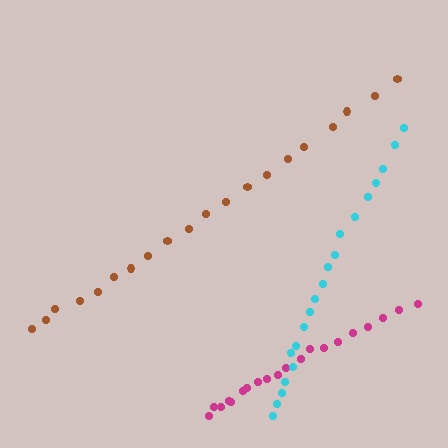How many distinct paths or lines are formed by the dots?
There are 3 distinct paths.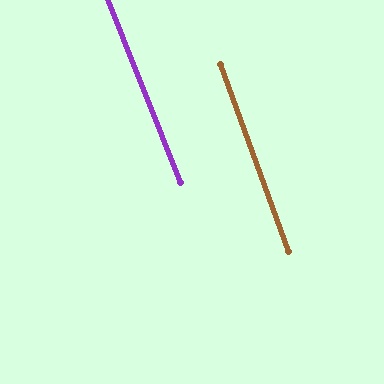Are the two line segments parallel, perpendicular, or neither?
Parallel — their directions differ by only 1.6°.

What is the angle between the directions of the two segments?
Approximately 2 degrees.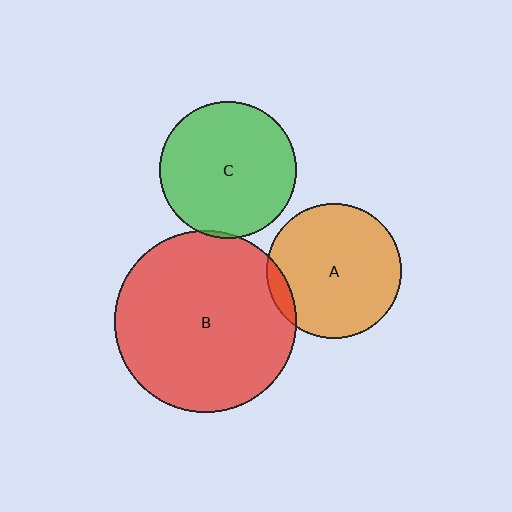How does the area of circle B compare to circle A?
Approximately 1.8 times.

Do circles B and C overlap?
Yes.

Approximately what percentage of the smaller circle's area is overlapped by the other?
Approximately 5%.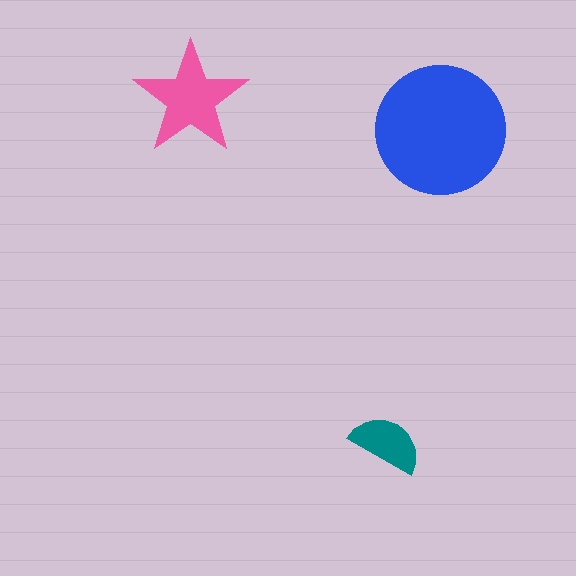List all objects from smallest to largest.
The teal semicircle, the pink star, the blue circle.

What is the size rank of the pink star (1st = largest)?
2nd.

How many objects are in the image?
There are 3 objects in the image.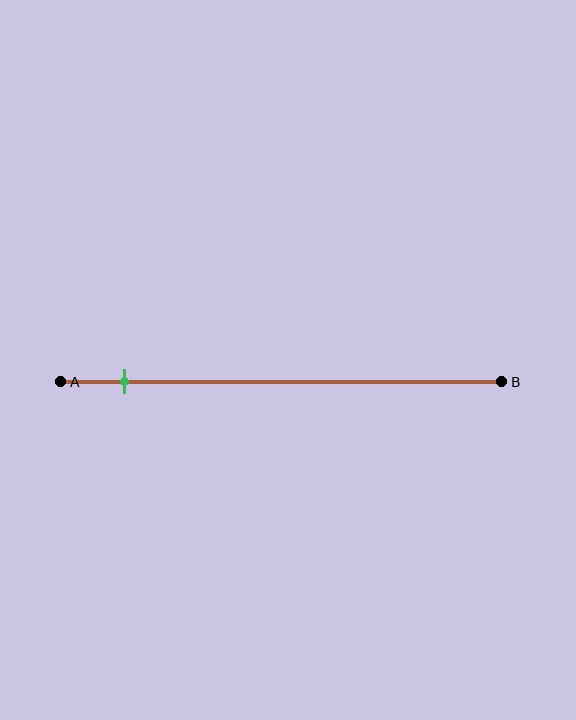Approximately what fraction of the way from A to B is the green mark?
The green mark is approximately 15% of the way from A to B.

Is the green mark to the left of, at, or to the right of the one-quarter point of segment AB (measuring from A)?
The green mark is to the left of the one-quarter point of segment AB.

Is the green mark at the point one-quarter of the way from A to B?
No, the mark is at about 15% from A, not at the 25% one-quarter point.